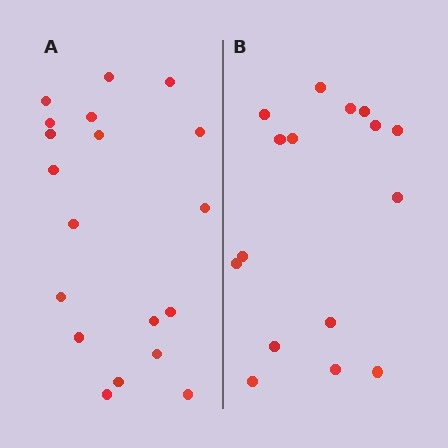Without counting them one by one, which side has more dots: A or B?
Region A (the left region) has more dots.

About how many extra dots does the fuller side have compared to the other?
Region A has just a few more — roughly 2 or 3 more dots than region B.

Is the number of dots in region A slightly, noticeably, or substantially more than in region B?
Region A has only slightly more — the two regions are fairly close. The ratio is roughly 1.2 to 1.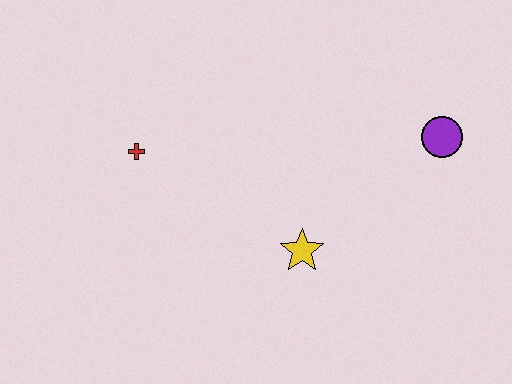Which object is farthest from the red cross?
The purple circle is farthest from the red cross.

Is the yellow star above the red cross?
No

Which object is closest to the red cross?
The yellow star is closest to the red cross.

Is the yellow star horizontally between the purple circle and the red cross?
Yes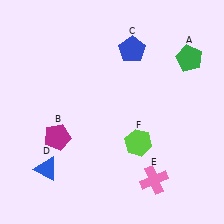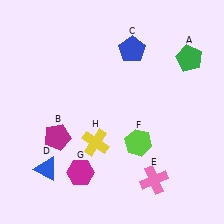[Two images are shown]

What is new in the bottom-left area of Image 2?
A yellow cross (H) was added in the bottom-left area of Image 2.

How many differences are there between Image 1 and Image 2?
There are 2 differences between the two images.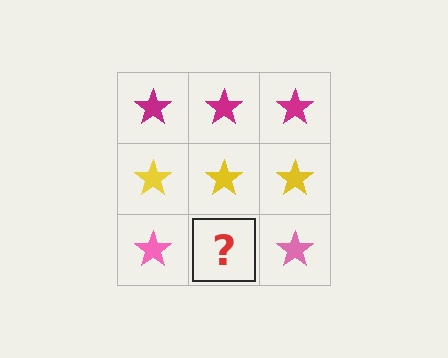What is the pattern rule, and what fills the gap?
The rule is that each row has a consistent color. The gap should be filled with a pink star.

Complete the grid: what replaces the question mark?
The question mark should be replaced with a pink star.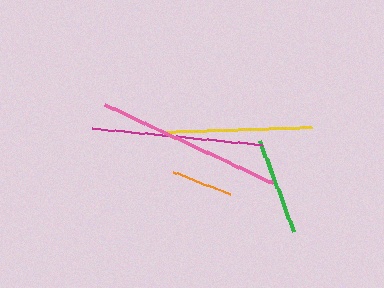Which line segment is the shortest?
The orange line is the shortest at approximately 61 pixels.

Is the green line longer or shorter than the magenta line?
The magenta line is longer than the green line.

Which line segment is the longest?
The pink line is the longest at approximately 187 pixels.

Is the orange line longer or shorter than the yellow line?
The yellow line is longer than the orange line.